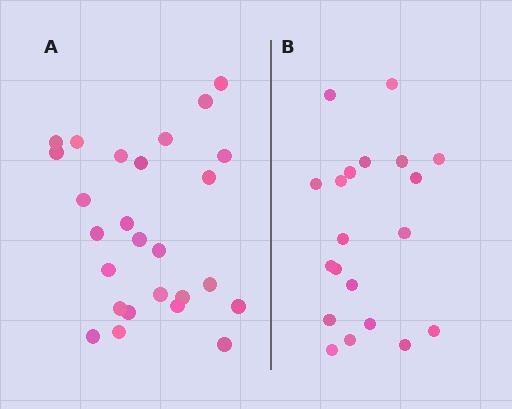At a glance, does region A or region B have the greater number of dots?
Region A (the left region) has more dots.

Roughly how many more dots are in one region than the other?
Region A has about 6 more dots than region B.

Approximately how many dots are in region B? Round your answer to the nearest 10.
About 20 dots.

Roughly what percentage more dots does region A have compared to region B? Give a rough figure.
About 30% more.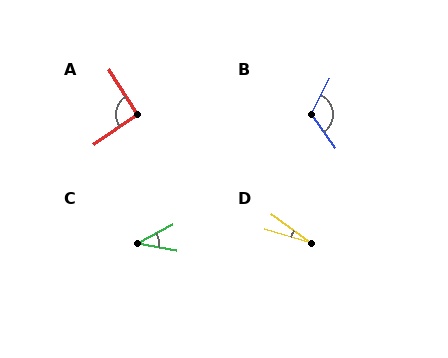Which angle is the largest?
B, at approximately 117 degrees.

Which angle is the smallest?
D, at approximately 20 degrees.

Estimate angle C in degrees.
Approximately 38 degrees.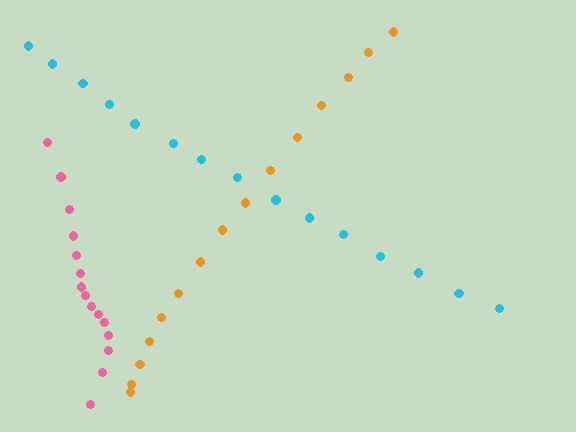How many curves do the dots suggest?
There are 3 distinct paths.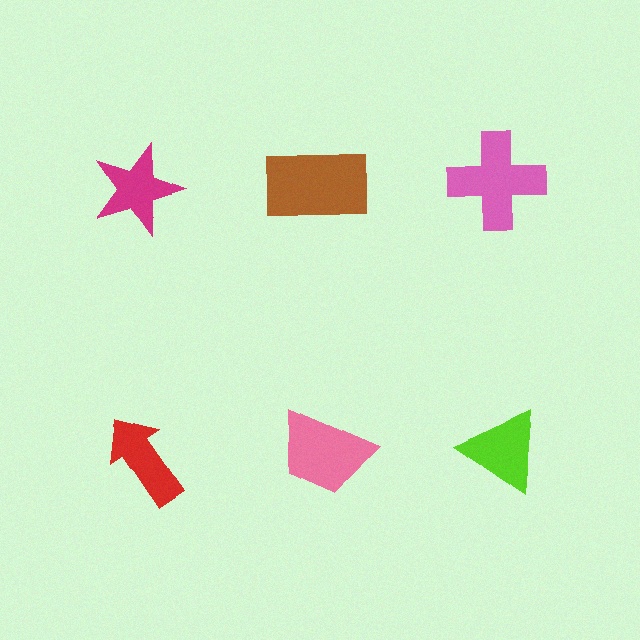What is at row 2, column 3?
A lime triangle.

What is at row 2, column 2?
A pink trapezoid.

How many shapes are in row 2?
3 shapes.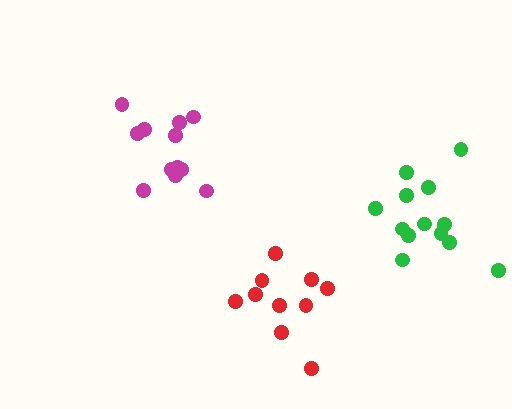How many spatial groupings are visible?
There are 3 spatial groupings.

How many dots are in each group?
Group 1: 10 dots, Group 2: 13 dots, Group 3: 12 dots (35 total).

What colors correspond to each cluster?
The clusters are colored: red, green, magenta.